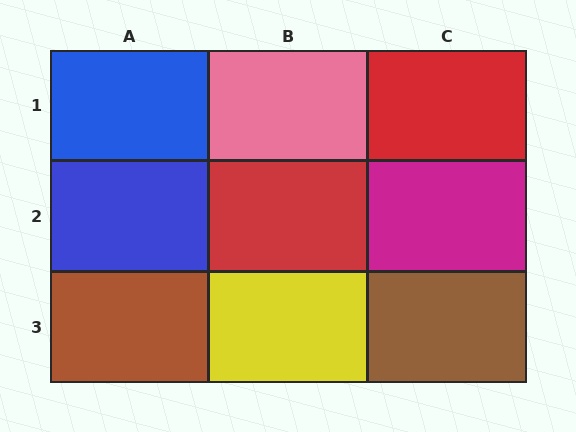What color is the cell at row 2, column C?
Magenta.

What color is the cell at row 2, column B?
Red.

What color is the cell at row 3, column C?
Brown.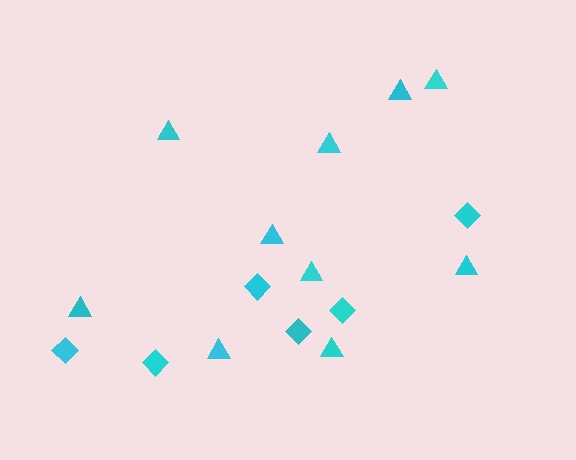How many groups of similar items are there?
There are 2 groups: one group of diamonds (6) and one group of triangles (10).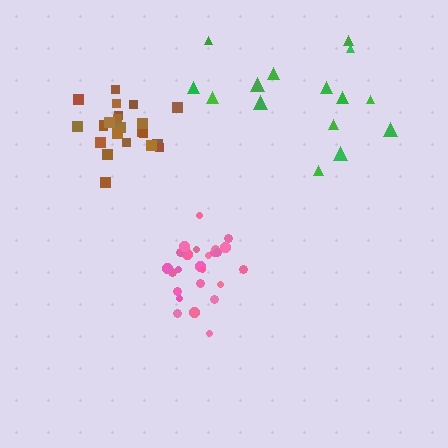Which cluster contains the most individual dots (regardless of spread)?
Pink (25).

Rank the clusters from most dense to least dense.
brown, pink, green.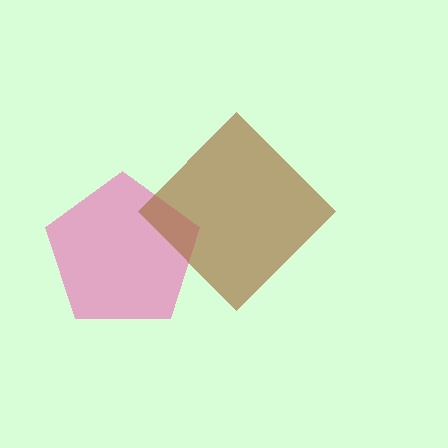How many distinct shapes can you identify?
There are 2 distinct shapes: a pink pentagon, a brown diamond.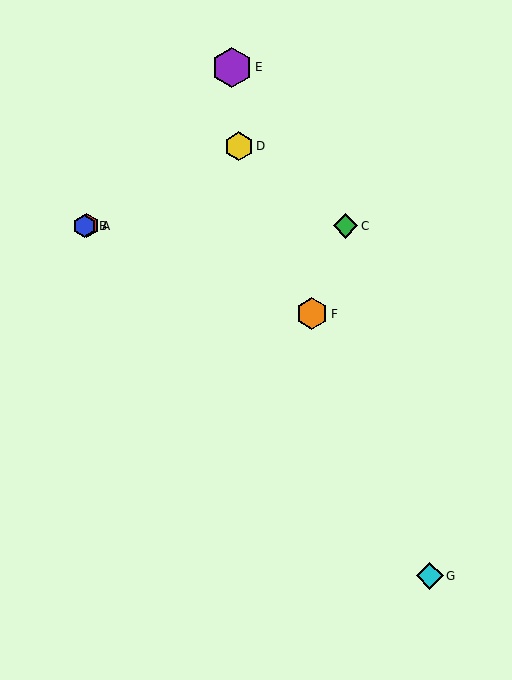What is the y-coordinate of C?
Object C is at y≈226.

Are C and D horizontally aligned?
No, C is at y≈226 and D is at y≈146.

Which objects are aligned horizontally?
Objects A, B, C are aligned horizontally.